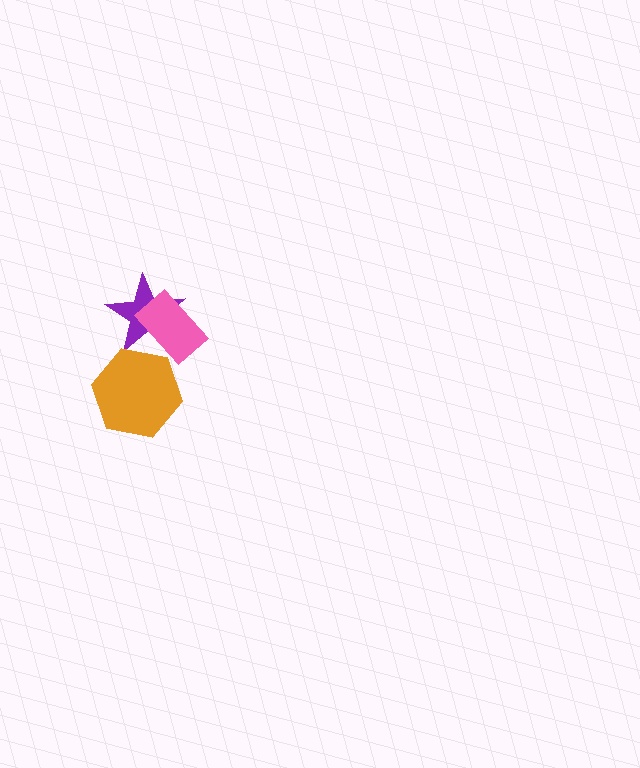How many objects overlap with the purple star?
2 objects overlap with the purple star.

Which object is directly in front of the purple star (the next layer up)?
The pink rectangle is directly in front of the purple star.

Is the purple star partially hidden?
Yes, it is partially covered by another shape.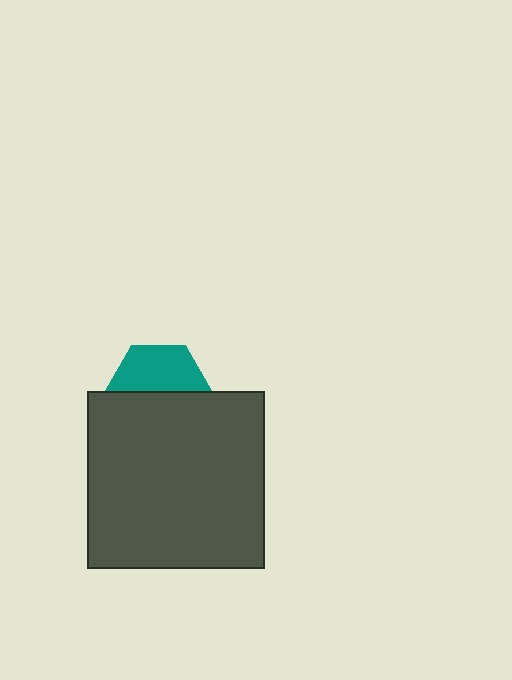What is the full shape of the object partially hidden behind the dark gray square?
The partially hidden object is a teal hexagon.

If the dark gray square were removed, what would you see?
You would see the complete teal hexagon.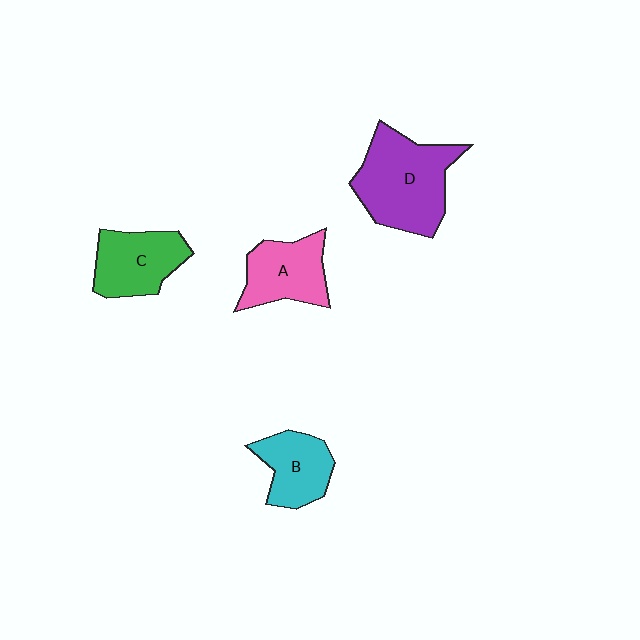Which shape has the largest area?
Shape D (purple).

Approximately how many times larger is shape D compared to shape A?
Approximately 1.5 times.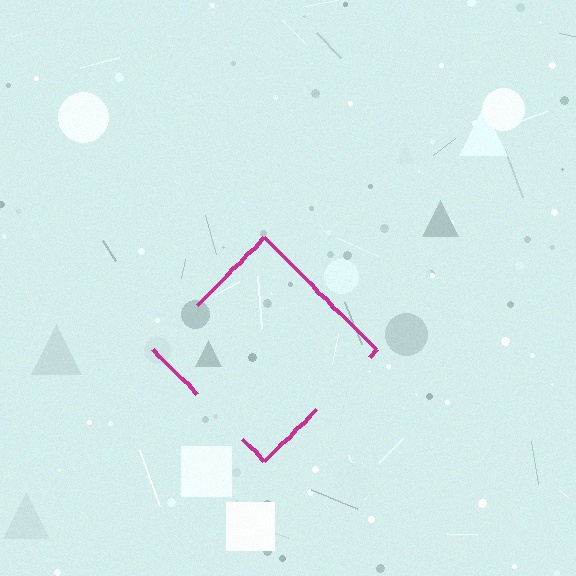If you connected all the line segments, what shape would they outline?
They would outline a diamond.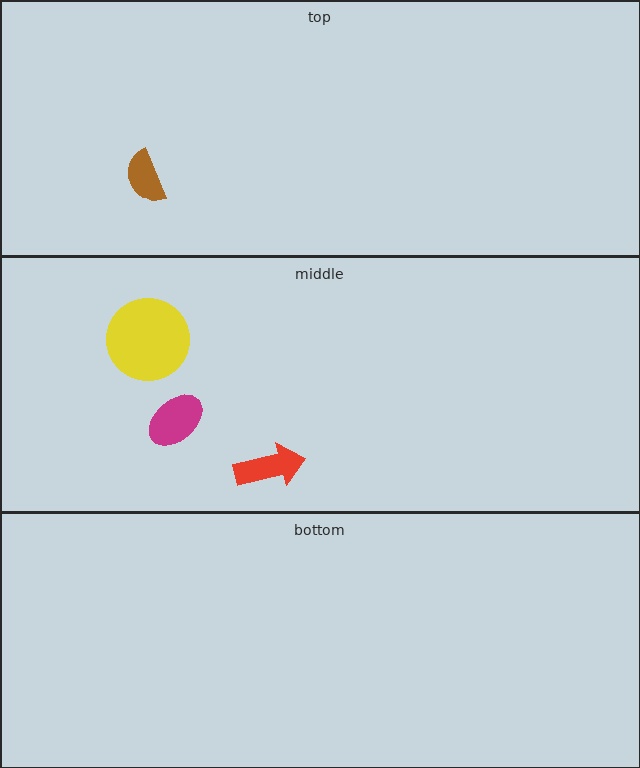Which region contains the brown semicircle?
The top region.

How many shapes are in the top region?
1.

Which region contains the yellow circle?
The middle region.